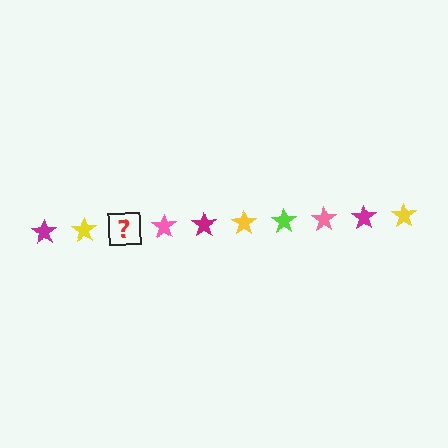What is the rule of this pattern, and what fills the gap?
The rule is that the pattern cycles through magenta, yellow, lime, pink stars. The gap should be filled with a lime star.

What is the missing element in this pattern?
The missing element is a lime star.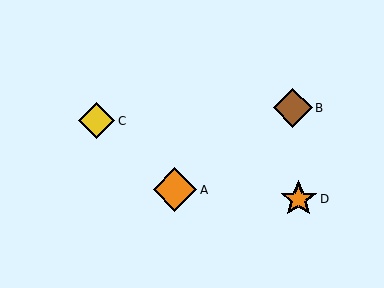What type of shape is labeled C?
Shape C is a yellow diamond.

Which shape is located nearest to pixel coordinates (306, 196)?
The orange star (labeled D) at (299, 199) is nearest to that location.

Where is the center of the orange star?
The center of the orange star is at (299, 199).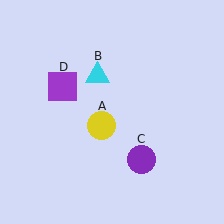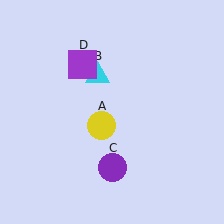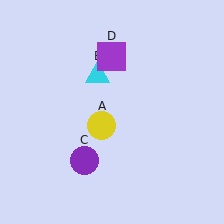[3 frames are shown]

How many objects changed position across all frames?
2 objects changed position: purple circle (object C), purple square (object D).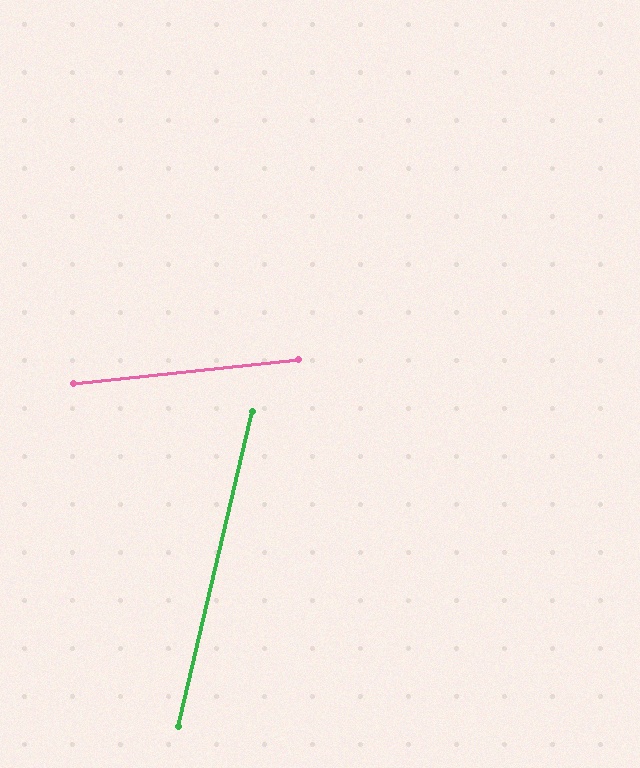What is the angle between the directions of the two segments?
Approximately 71 degrees.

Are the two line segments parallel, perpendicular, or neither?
Neither parallel nor perpendicular — they differ by about 71°.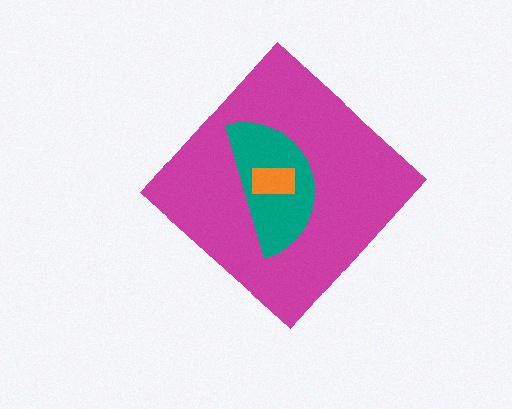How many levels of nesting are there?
3.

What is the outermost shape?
The magenta diamond.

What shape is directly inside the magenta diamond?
The teal semicircle.